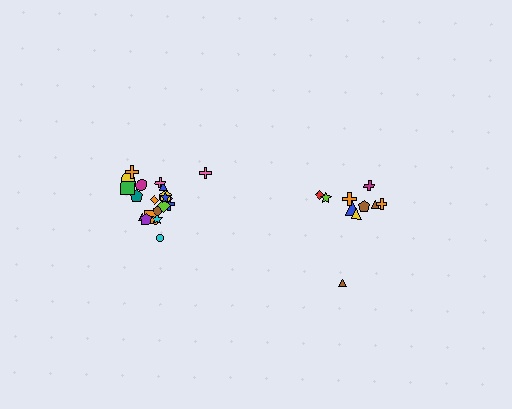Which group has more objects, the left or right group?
The left group.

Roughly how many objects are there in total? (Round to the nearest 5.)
Roughly 30 objects in total.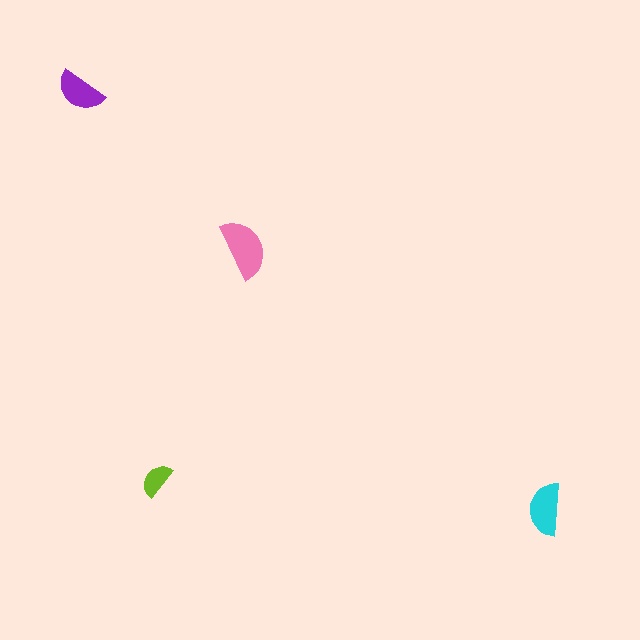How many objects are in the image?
There are 4 objects in the image.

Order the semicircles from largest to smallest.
the pink one, the cyan one, the purple one, the lime one.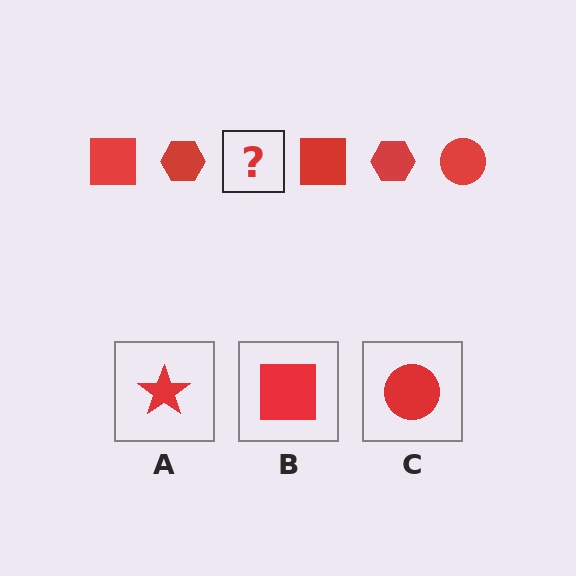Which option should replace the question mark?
Option C.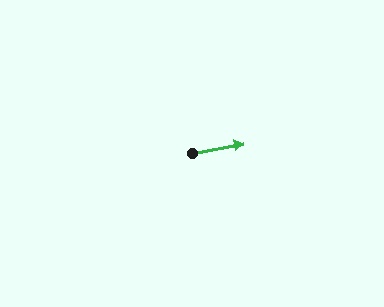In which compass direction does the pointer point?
East.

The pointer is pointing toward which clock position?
Roughly 3 o'clock.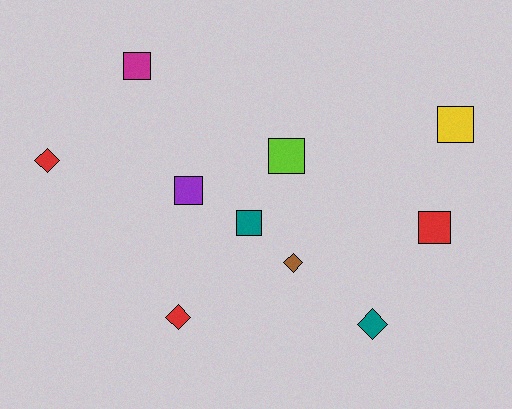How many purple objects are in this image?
There is 1 purple object.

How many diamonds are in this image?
There are 4 diamonds.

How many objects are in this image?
There are 10 objects.